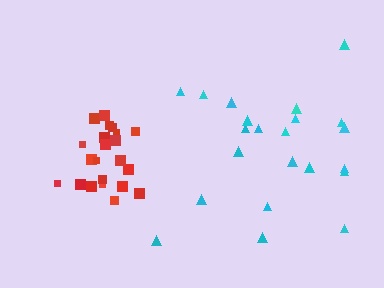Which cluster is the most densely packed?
Red.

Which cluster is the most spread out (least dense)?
Cyan.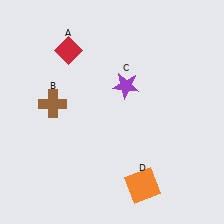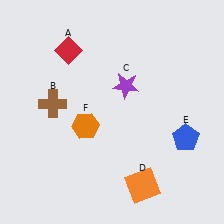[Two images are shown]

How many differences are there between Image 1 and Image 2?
There are 2 differences between the two images.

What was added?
A blue pentagon (E), an orange hexagon (F) were added in Image 2.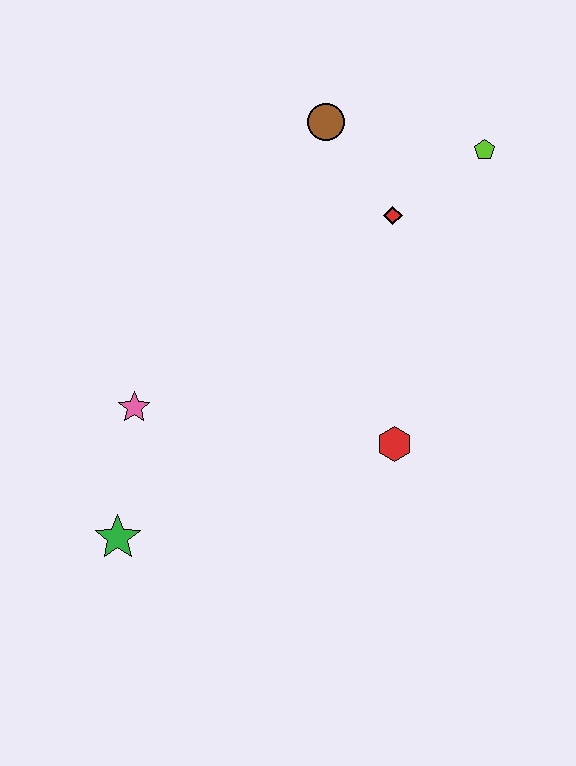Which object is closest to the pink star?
The green star is closest to the pink star.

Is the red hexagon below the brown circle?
Yes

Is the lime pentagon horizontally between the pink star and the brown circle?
No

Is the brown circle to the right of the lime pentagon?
No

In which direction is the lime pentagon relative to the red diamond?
The lime pentagon is to the right of the red diamond.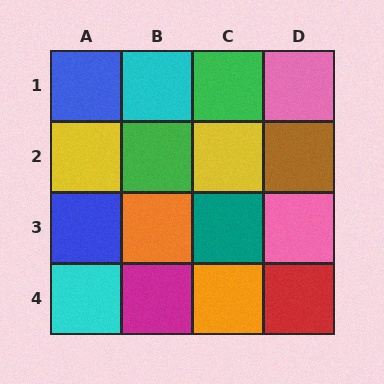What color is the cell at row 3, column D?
Pink.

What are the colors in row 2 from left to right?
Yellow, green, yellow, brown.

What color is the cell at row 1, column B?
Cyan.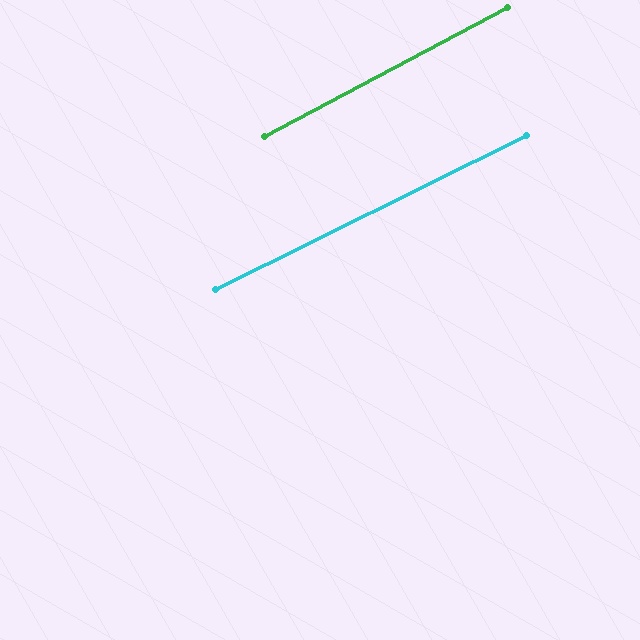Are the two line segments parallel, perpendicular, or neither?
Parallel — their directions differ by only 1.8°.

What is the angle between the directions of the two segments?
Approximately 2 degrees.